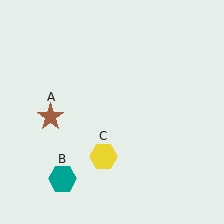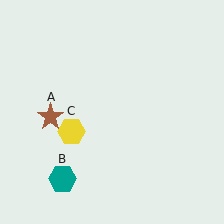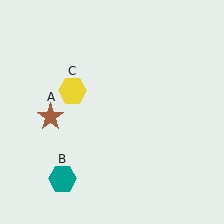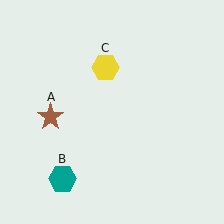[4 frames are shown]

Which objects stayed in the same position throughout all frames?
Brown star (object A) and teal hexagon (object B) remained stationary.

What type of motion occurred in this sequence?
The yellow hexagon (object C) rotated clockwise around the center of the scene.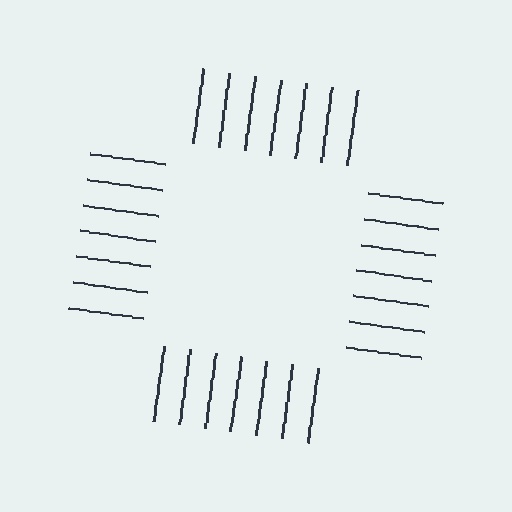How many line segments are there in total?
28 — 7 along each of the 4 edges.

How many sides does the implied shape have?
4 sides — the line-ends trace a square.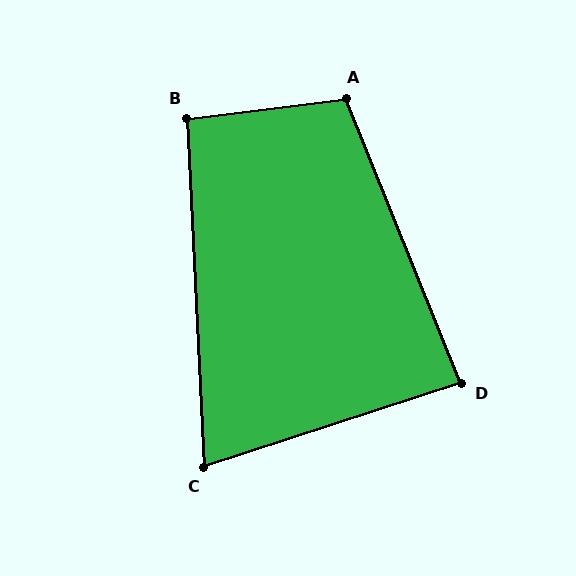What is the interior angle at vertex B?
Approximately 94 degrees (approximately right).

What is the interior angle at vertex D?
Approximately 86 degrees (approximately right).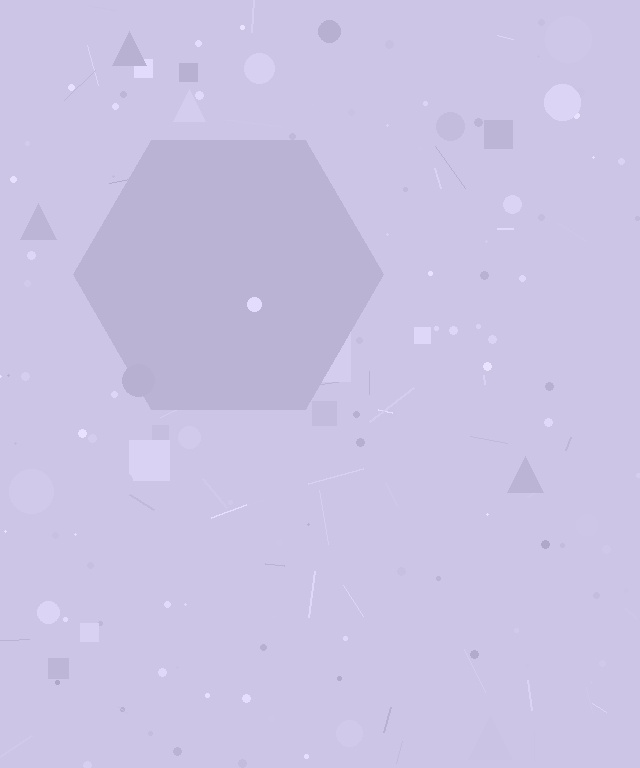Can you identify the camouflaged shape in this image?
The camouflaged shape is a hexagon.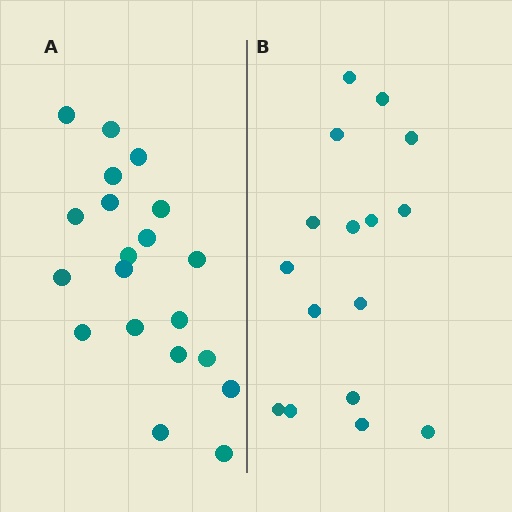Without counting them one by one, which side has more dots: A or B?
Region A (the left region) has more dots.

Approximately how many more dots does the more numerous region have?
Region A has about 4 more dots than region B.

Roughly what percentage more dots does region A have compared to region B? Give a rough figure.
About 25% more.